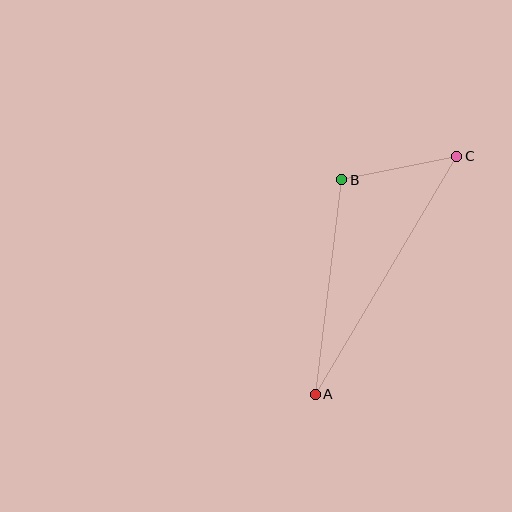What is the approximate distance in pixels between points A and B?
The distance between A and B is approximately 216 pixels.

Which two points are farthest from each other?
Points A and C are farthest from each other.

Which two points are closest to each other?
Points B and C are closest to each other.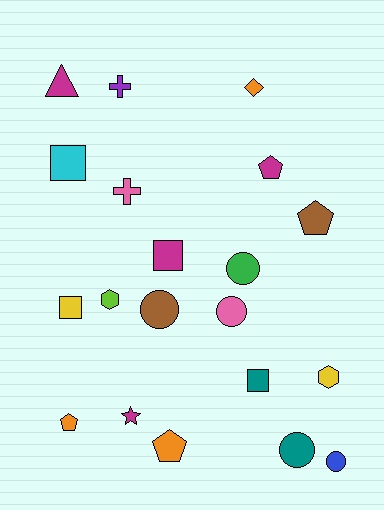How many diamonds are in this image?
There is 1 diamond.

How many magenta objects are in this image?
There are 4 magenta objects.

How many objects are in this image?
There are 20 objects.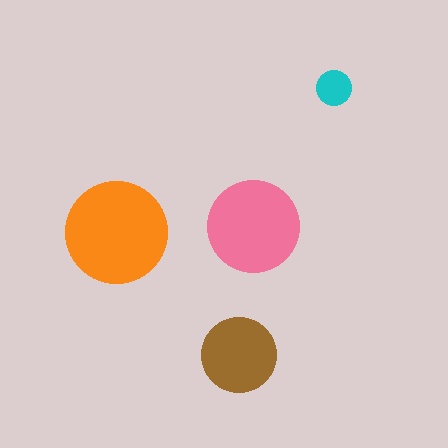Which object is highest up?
The cyan circle is topmost.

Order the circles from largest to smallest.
the orange one, the pink one, the brown one, the cyan one.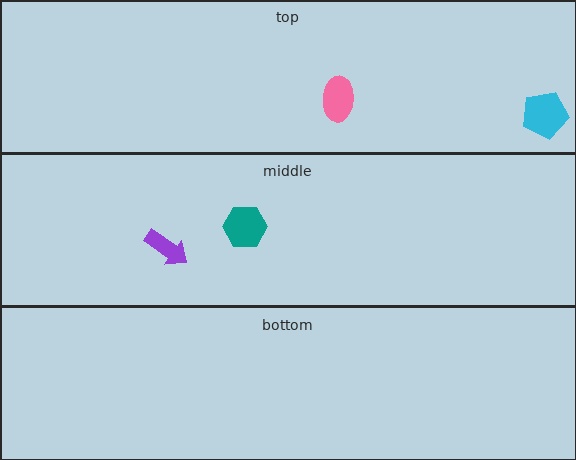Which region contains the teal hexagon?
The middle region.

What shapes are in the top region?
The cyan pentagon, the pink ellipse.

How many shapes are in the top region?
2.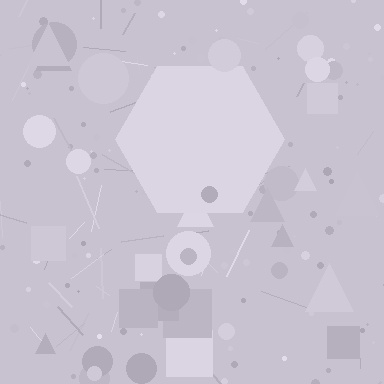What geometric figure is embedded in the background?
A hexagon is embedded in the background.